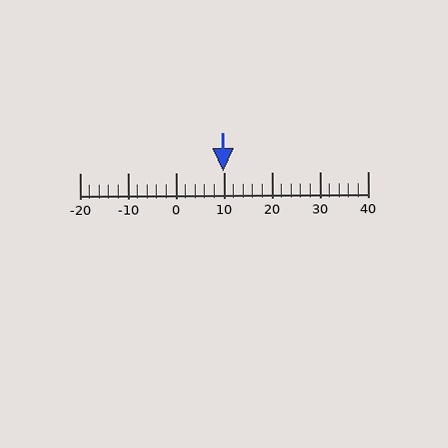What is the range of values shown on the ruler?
The ruler shows values from -20 to 40.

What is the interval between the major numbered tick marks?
The major tick marks are spaced 10 units apart.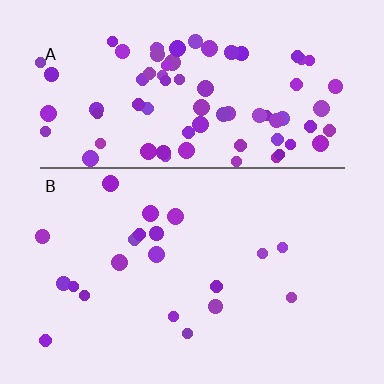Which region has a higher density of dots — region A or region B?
A (the top).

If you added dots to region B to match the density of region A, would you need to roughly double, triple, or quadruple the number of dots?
Approximately quadruple.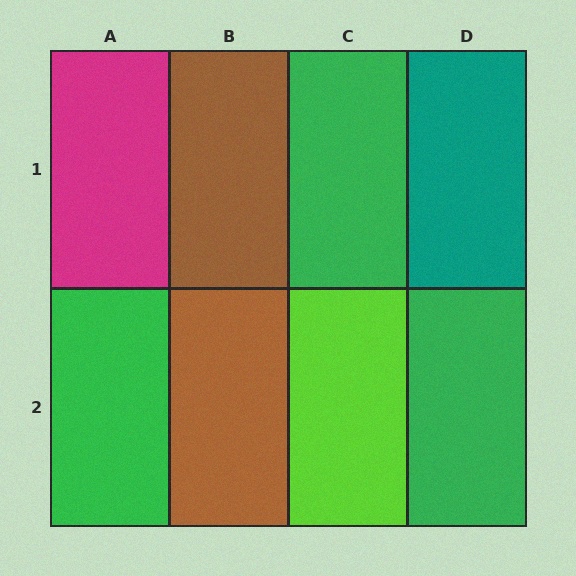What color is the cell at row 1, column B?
Brown.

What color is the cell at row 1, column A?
Magenta.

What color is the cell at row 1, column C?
Green.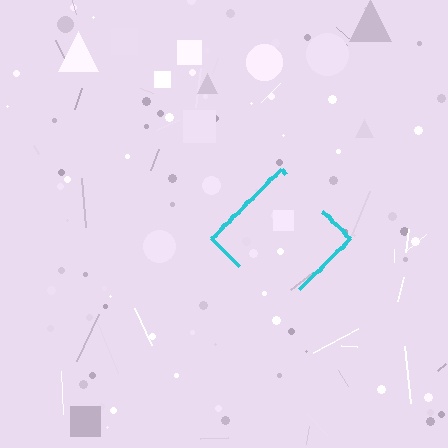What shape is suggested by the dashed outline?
The dashed outline suggests a diamond.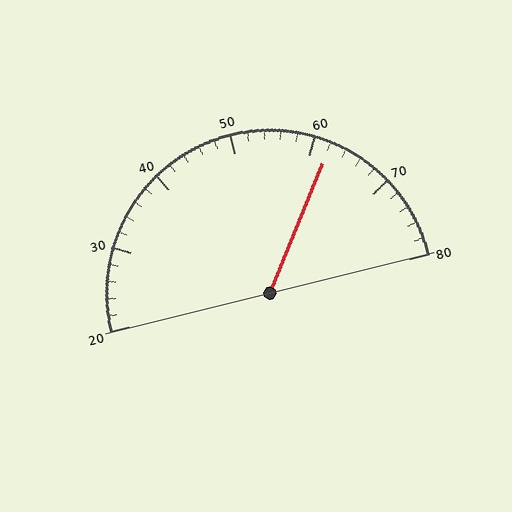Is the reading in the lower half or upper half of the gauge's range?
The reading is in the upper half of the range (20 to 80).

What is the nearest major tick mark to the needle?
The nearest major tick mark is 60.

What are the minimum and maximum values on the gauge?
The gauge ranges from 20 to 80.